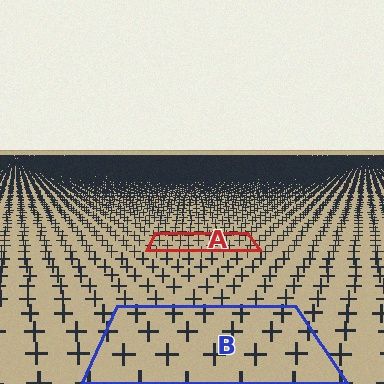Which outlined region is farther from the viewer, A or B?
Region A is farther from the viewer — the texture elements inside it appear smaller and more densely packed.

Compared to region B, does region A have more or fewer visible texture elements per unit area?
Region A has more texture elements per unit area — they are packed more densely because it is farther away.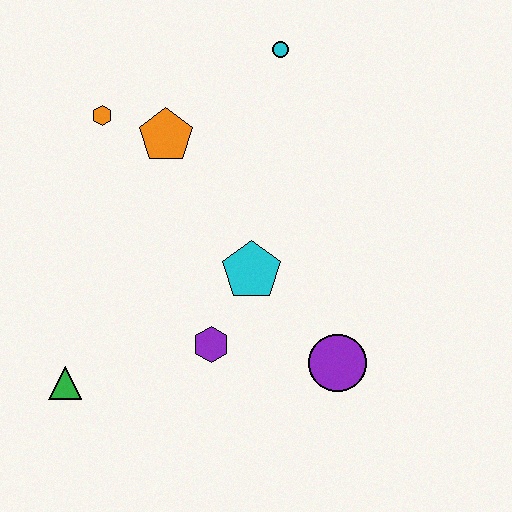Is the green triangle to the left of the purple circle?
Yes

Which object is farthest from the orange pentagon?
The purple circle is farthest from the orange pentagon.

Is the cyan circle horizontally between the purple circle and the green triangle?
Yes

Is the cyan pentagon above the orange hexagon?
No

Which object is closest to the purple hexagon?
The cyan pentagon is closest to the purple hexagon.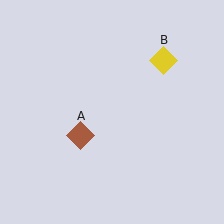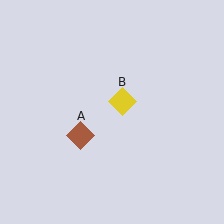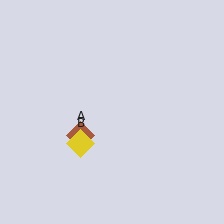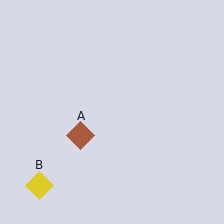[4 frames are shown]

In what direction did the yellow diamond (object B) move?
The yellow diamond (object B) moved down and to the left.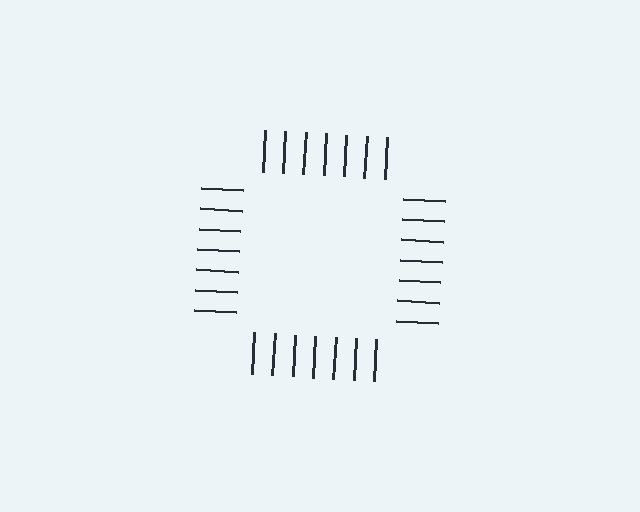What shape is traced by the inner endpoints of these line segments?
An illusory square — the line segments terminate on its edges but no continuous stroke is drawn.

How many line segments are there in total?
28 — 7 along each of the 4 edges.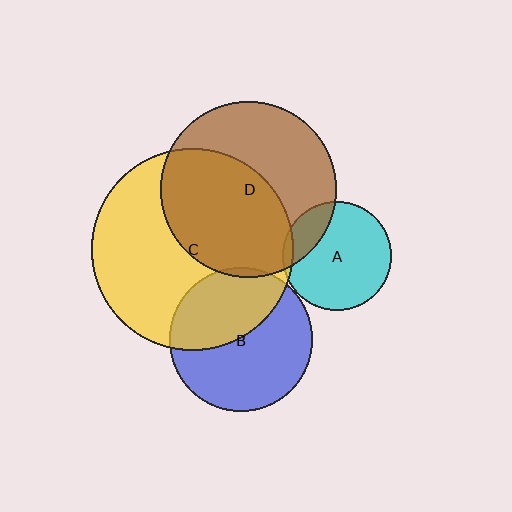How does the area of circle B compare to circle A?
Approximately 1.7 times.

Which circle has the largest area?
Circle C (yellow).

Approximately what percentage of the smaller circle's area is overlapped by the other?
Approximately 5%.